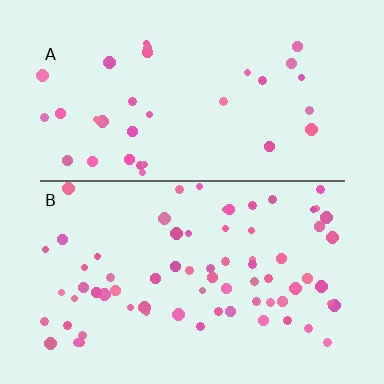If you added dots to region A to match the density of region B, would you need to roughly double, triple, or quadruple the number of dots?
Approximately double.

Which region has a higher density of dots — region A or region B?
B (the bottom).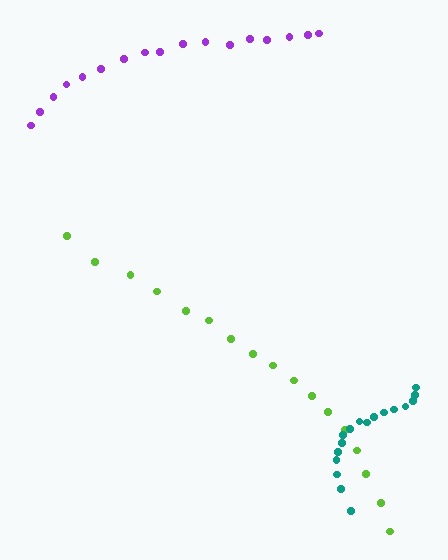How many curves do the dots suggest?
There are 3 distinct paths.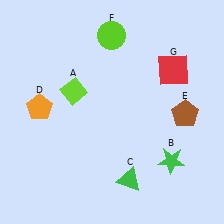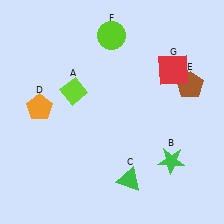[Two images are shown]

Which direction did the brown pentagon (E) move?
The brown pentagon (E) moved up.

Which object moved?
The brown pentagon (E) moved up.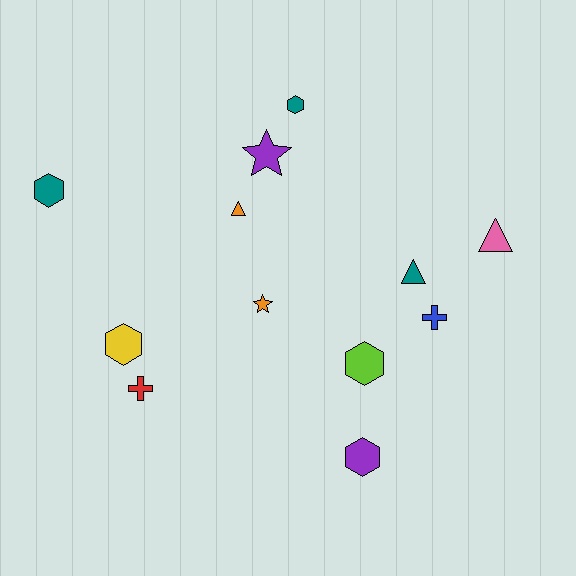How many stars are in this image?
There are 2 stars.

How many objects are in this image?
There are 12 objects.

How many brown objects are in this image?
There are no brown objects.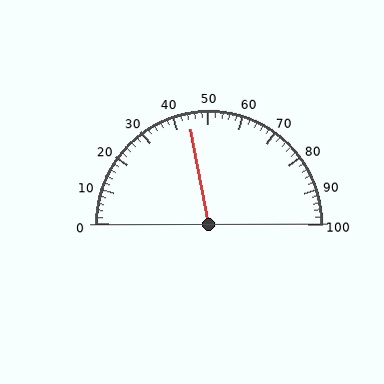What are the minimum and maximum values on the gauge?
The gauge ranges from 0 to 100.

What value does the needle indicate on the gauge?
The needle indicates approximately 44.